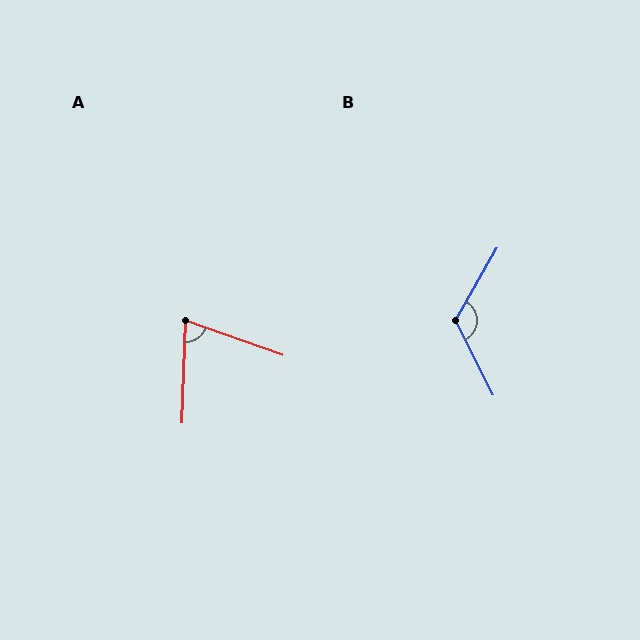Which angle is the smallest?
A, at approximately 72 degrees.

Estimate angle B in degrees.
Approximately 123 degrees.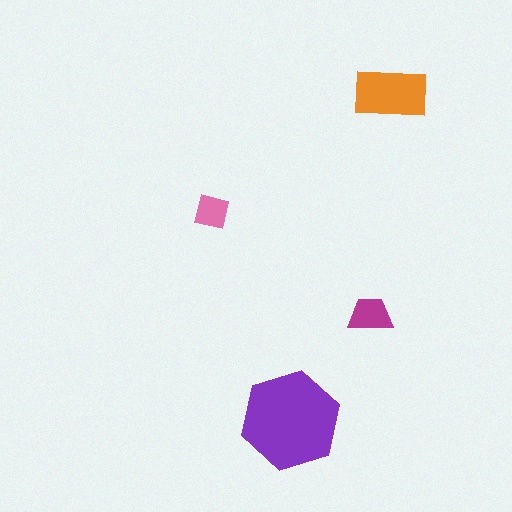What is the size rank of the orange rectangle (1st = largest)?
2nd.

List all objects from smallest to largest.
The pink square, the magenta trapezoid, the orange rectangle, the purple hexagon.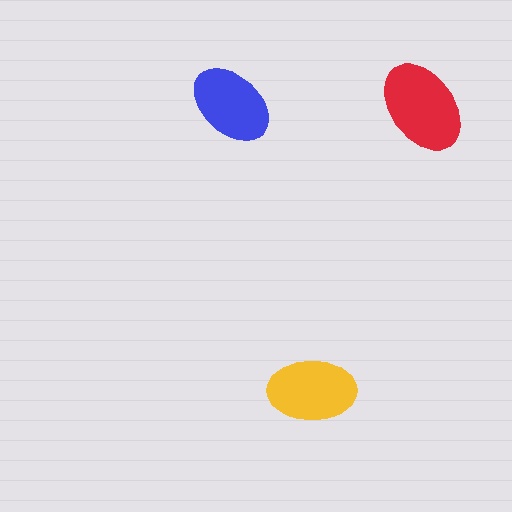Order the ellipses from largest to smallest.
the red one, the yellow one, the blue one.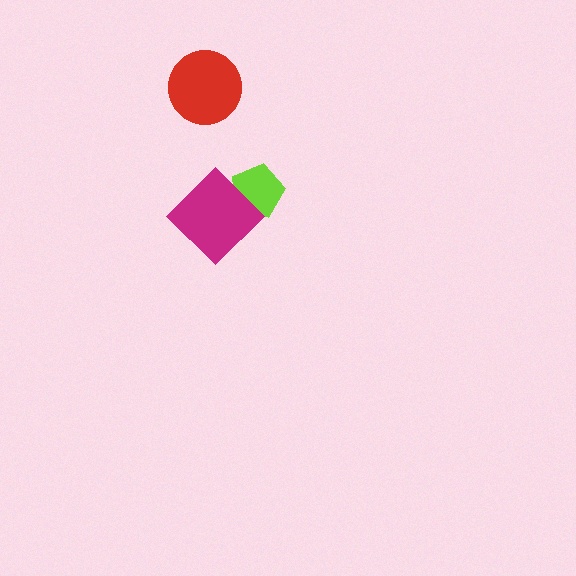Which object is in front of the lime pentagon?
The magenta diamond is in front of the lime pentagon.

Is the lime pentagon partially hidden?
Yes, it is partially covered by another shape.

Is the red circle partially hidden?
No, no other shape covers it.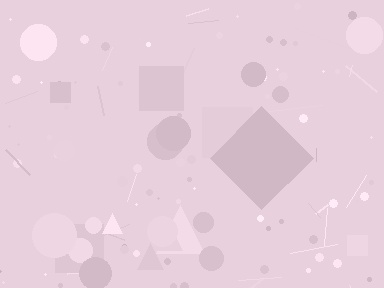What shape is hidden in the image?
A diamond is hidden in the image.